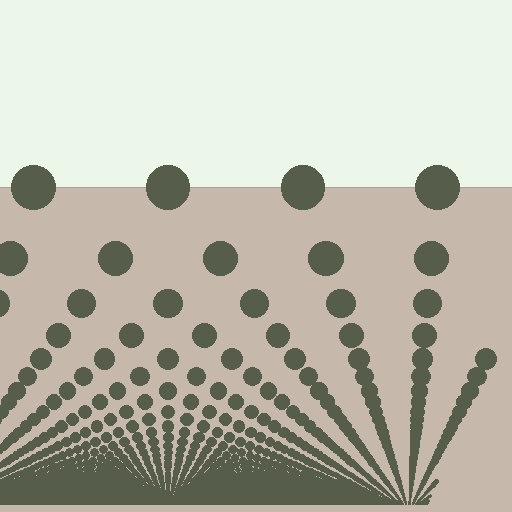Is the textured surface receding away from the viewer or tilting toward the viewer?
The surface appears to tilt toward the viewer. Texture elements get larger and sparser toward the top.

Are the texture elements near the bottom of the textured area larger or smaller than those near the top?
Smaller. The gradient is inverted — elements near the bottom are smaller and denser.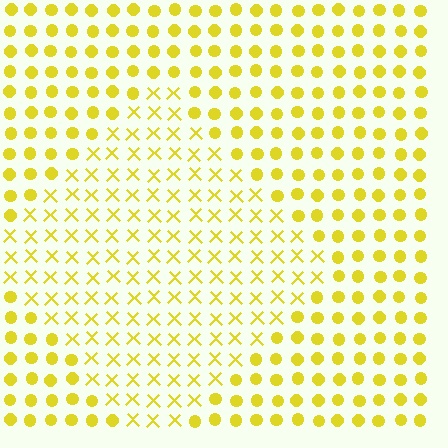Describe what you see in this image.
The image is filled with small yellow elements arranged in a uniform grid. A diamond-shaped region contains X marks, while the surrounding area contains circles. The boundary is defined purely by the change in element shape.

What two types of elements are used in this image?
The image uses X marks inside the diamond region and circles outside it.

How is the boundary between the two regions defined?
The boundary is defined by a change in element shape: X marks inside vs. circles outside. All elements share the same color and spacing.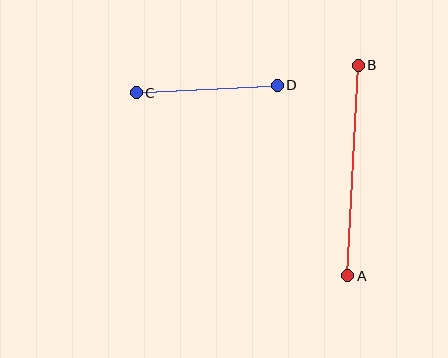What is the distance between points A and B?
The distance is approximately 210 pixels.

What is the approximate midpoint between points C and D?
The midpoint is at approximately (207, 89) pixels.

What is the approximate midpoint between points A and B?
The midpoint is at approximately (353, 170) pixels.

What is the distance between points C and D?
The distance is approximately 141 pixels.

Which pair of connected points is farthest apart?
Points A and B are farthest apart.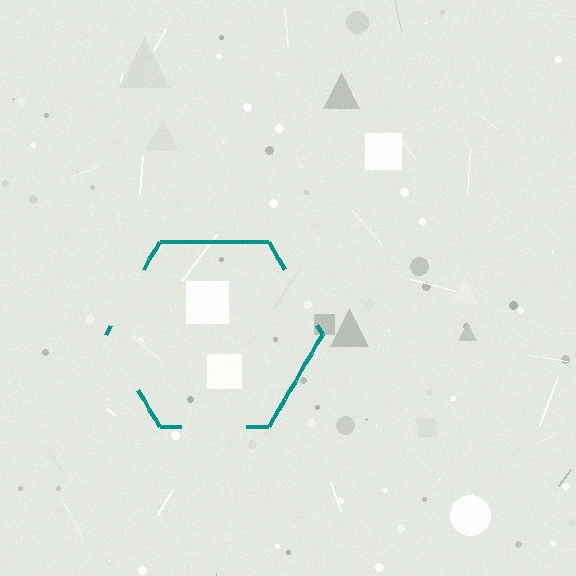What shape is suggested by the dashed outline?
The dashed outline suggests a hexagon.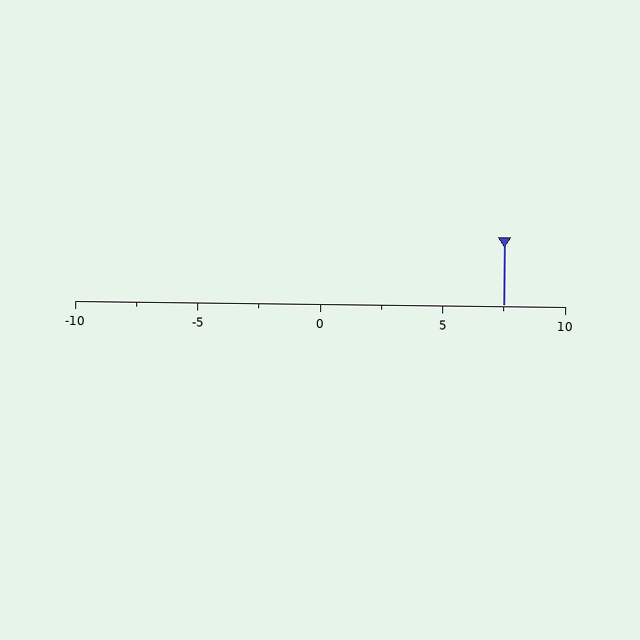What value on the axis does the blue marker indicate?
The marker indicates approximately 7.5.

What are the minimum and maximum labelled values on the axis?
The axis runs from -10 to 10.